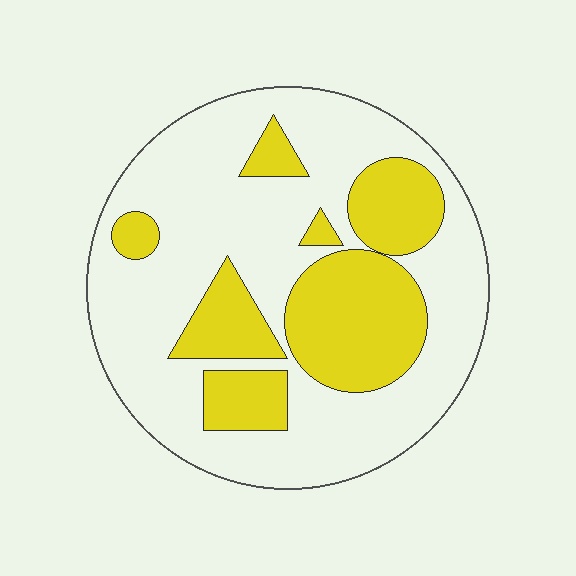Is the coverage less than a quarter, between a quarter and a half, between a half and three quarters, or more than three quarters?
Between a quarter and a half.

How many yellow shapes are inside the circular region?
7.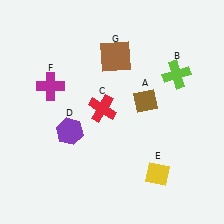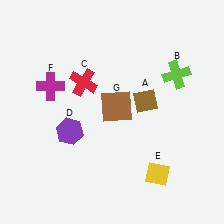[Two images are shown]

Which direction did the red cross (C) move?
The red cross (C) moved up.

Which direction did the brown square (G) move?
The brown square (G) moved down.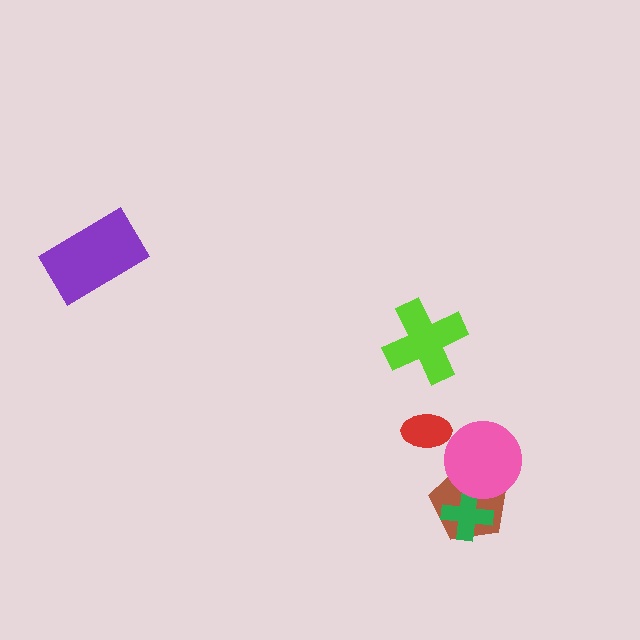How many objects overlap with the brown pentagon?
2 objects overlap with the brown pentagon.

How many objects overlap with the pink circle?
2 objects overlap with the pink circle.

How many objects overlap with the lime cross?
0 objects overlap with the lime cross.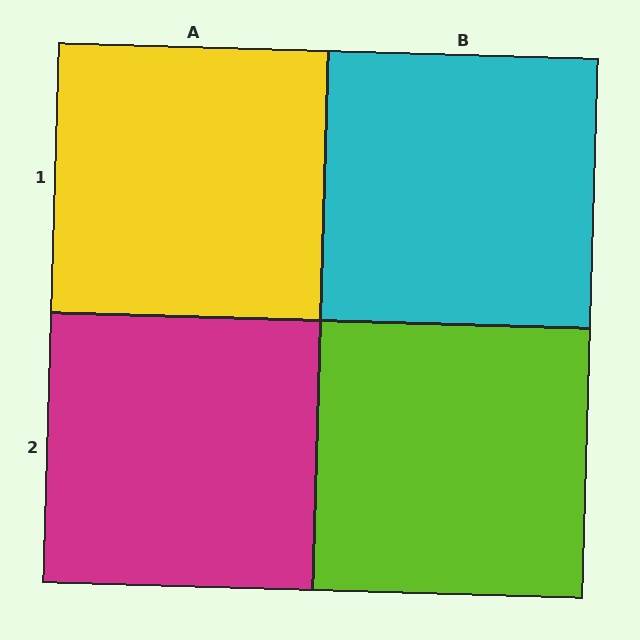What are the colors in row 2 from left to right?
Magenta, lime.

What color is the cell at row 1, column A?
Yellow.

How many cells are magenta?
1 cell is magenta.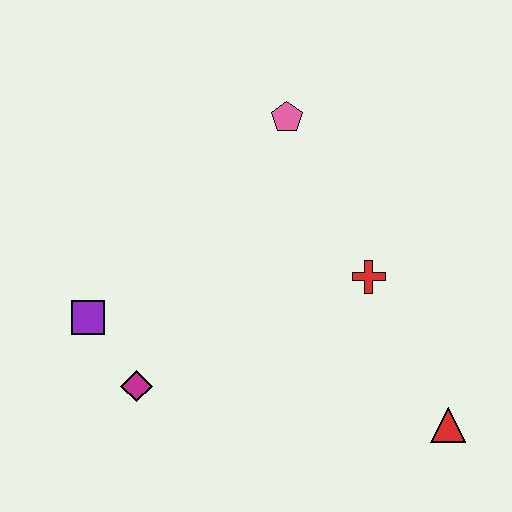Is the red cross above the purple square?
Yes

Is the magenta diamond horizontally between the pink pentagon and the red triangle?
No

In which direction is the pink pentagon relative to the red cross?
The pink pentagon is above the red cross.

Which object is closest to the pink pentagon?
The red cross is closest to the pink pentagon.